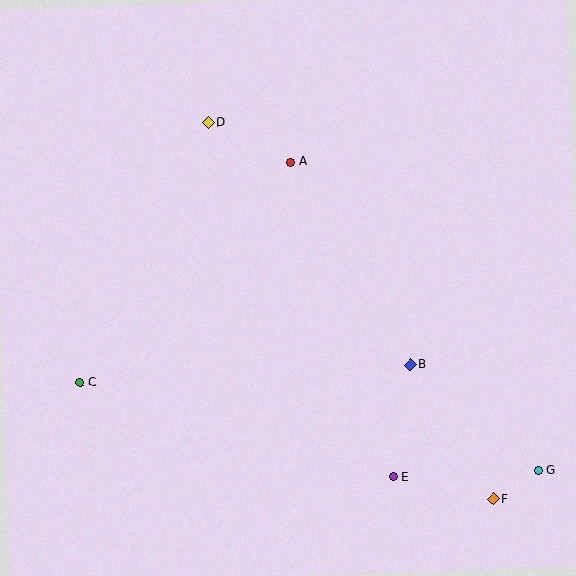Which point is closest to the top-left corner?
Point D is closest to the top-left corner.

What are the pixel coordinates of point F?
Point F is at (493, 499).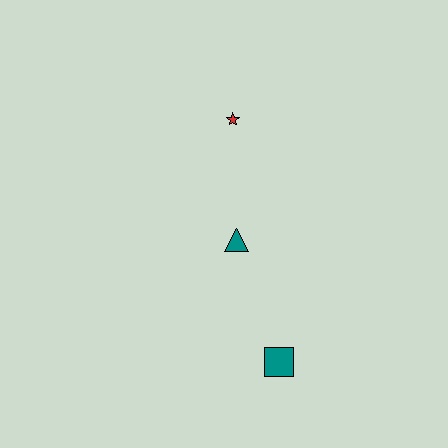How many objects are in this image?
There are 3 objects.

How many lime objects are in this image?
There are no lime objects.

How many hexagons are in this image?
There are no hexagons.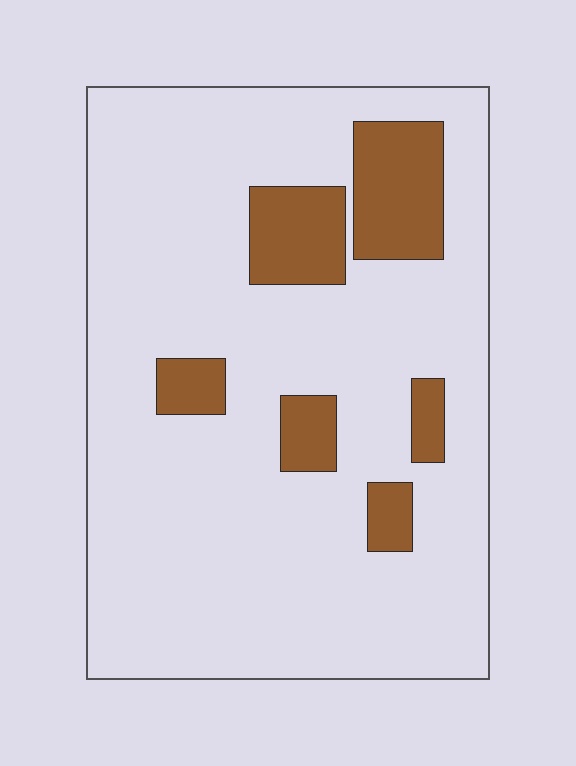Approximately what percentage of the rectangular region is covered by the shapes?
Approximately 15%.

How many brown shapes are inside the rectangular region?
6.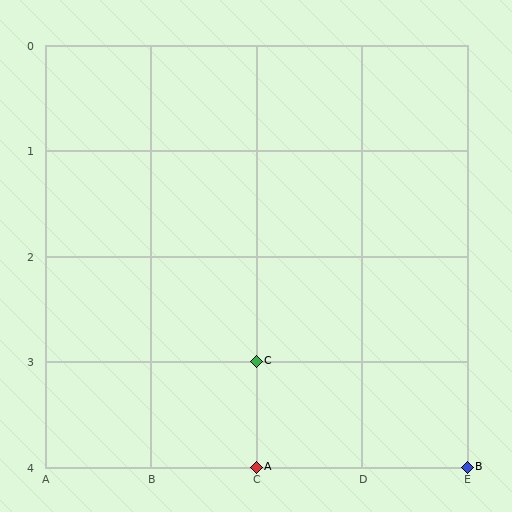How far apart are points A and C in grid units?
Points A and C are 1 row apart.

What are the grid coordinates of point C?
Point C is at grid coordinates (C, 3).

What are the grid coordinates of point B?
Point B is at grid coordinates (E, 4).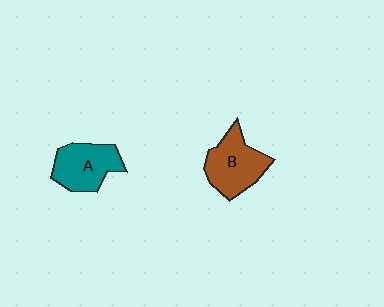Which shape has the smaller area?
Shape A (teal).